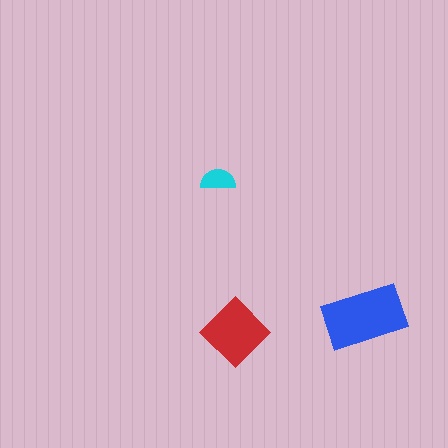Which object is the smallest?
The cyan semicircle.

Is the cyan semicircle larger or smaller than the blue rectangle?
Smaller.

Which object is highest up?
The cyan semicircle is topmost.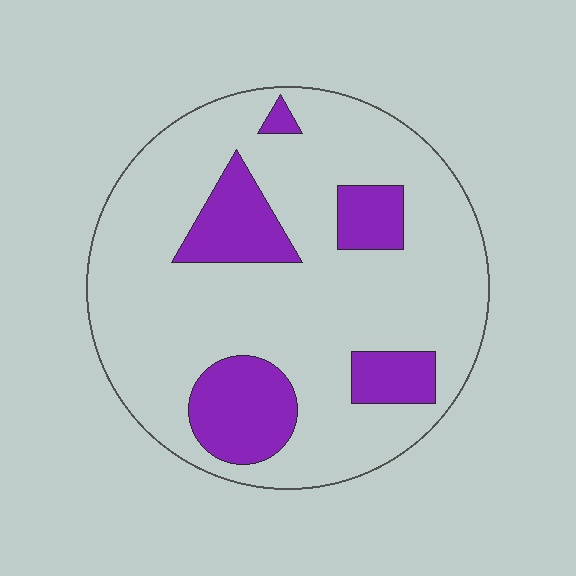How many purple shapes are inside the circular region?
5.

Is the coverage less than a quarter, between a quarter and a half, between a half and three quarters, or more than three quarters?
Less than a quarter.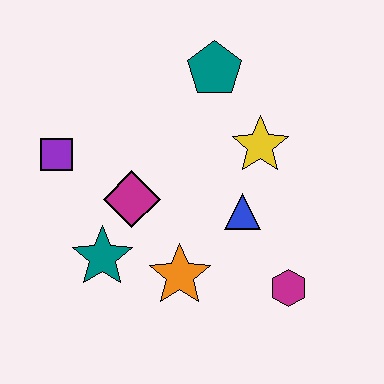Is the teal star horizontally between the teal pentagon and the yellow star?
No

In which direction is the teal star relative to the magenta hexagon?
The teal star is to the left of the magenta hexagon.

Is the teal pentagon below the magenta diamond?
No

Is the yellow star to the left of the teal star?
No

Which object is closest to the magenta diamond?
The teal star is closest to the magenta diamond.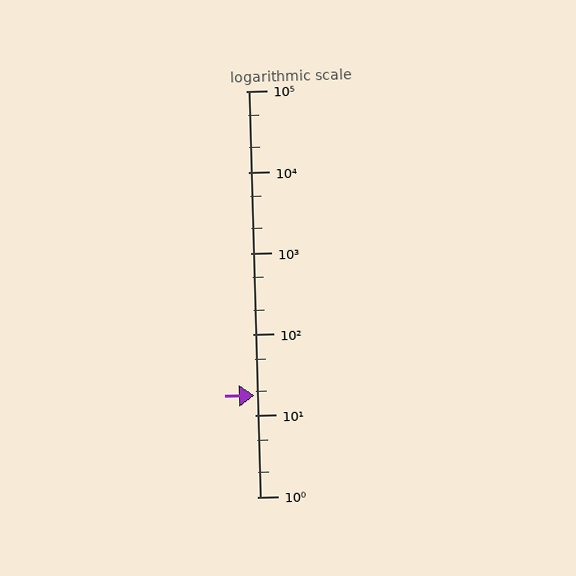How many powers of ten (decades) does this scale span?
The scale spans 5 decades, from 1 to 100000.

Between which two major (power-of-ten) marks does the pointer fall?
The pointer is between 10 and 100.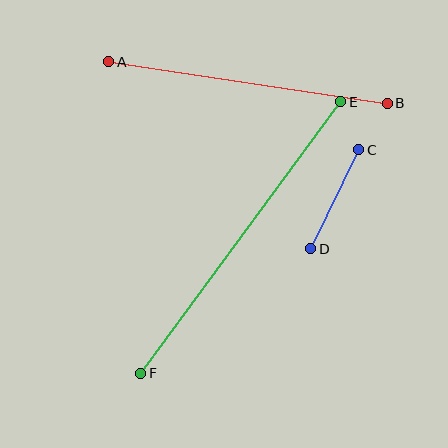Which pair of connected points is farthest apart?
Points E and F are farthest apart.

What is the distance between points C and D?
The distance is approximately 110 pixels.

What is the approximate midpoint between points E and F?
The midpoint is at approximately (241, 237) pixels.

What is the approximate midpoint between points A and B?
The midpoint is at approximately (248, 83) pixels.